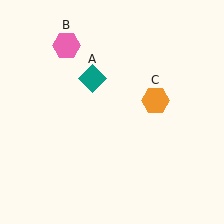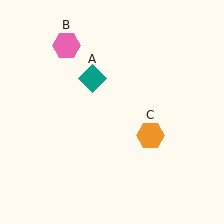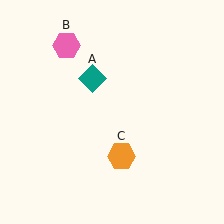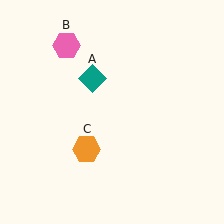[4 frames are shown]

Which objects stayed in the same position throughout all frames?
Teal diamond (object A) and pink hexagon (object B) remained stationary.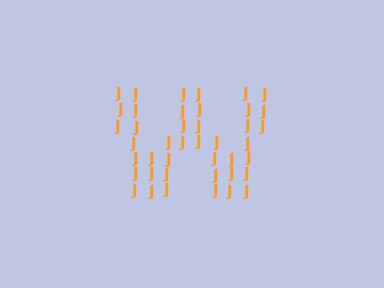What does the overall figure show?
The overall figure shows the letter W.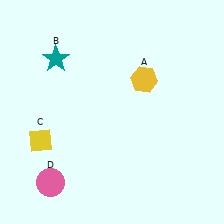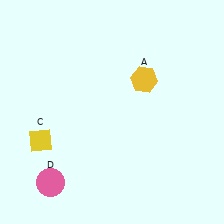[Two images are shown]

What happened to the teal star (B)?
The teal star (B) was removed in Image 2. It was in the top-left area of Image 1.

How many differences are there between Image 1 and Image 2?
There is 1 difference between the two images.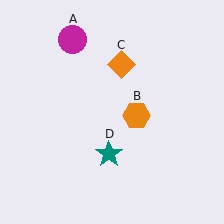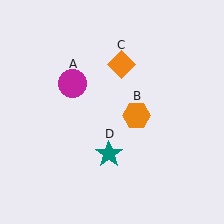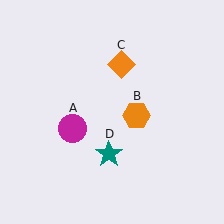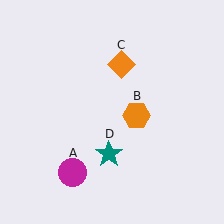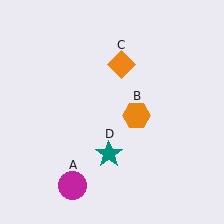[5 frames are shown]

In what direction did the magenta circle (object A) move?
The magenta circle (object A) moved down.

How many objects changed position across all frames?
1 object changed position: magenta circle (object A).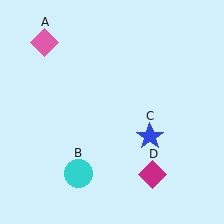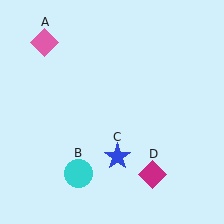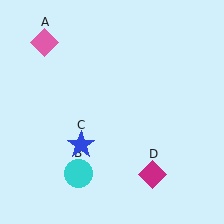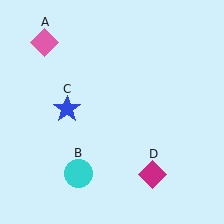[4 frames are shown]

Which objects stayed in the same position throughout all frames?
Pink diamond (object A) and cyan circle (object B) and magenta diamond (object D) remained stationary.